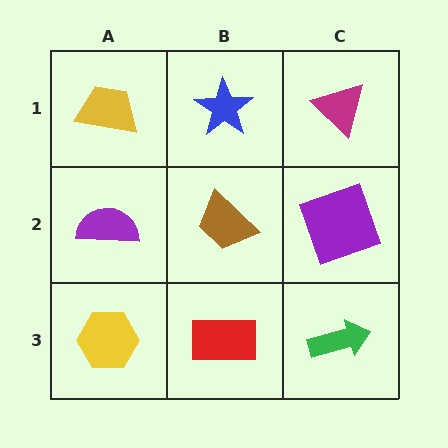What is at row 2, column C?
A purple square.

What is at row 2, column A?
A purple semicircle.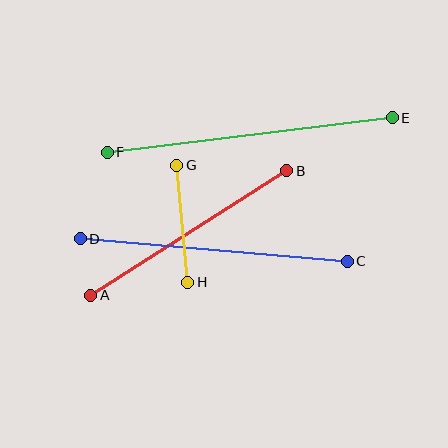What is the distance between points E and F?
The distance is approximately 287 pixels.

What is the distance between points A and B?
The distance is approximately 232 pixels.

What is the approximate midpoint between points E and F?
The midpoint is at approximately (250, 135) pixels.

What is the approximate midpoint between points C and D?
The midpoint is at approximately (214, 250) pixels.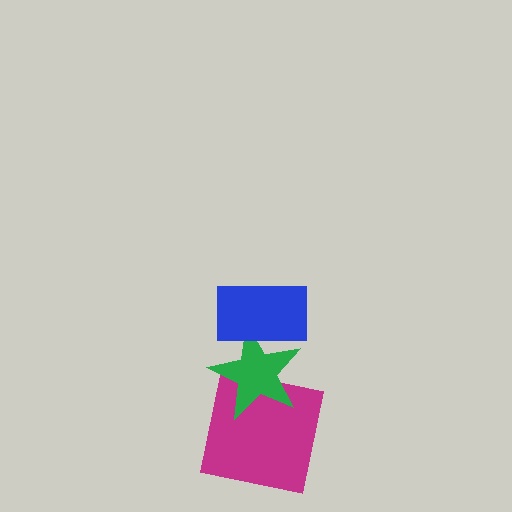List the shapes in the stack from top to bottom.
From top to bottom: the blue rectangle, the green star, the magenta square.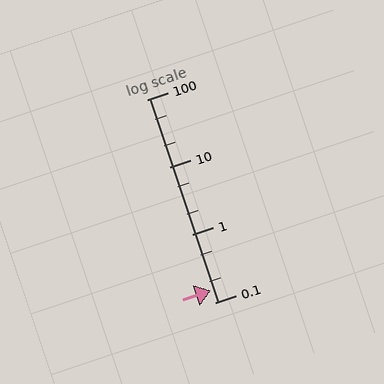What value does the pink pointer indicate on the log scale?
The pointer indicates approximately 0.15.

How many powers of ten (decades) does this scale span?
The scale spans 3 decades, from 0.1 to 100.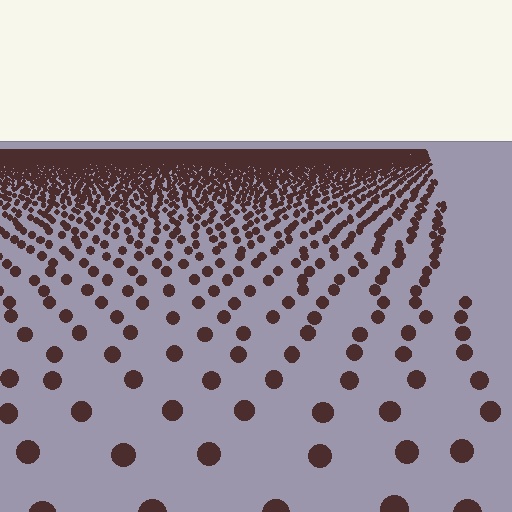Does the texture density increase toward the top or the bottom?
Density increases toward the top.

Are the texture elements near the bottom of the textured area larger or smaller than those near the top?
Larger. Near the bottom, elements are closer to the viewer and appear at a bigger on-screen size.